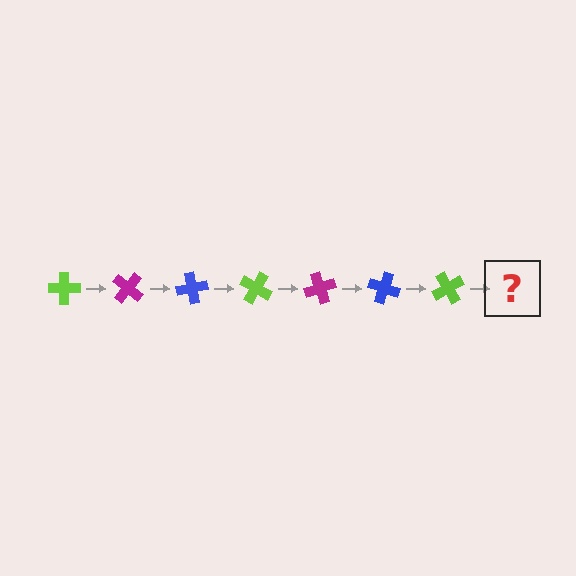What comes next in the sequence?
The next element should be a magenta cross, rotated 280 degrees from the start.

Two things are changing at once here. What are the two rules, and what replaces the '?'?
The two rules are that it rotates 40 degrees each step and the color cycles through lime, magenta, and blue. The '?' should be a magenta cross, rotated 280 degrees from the start.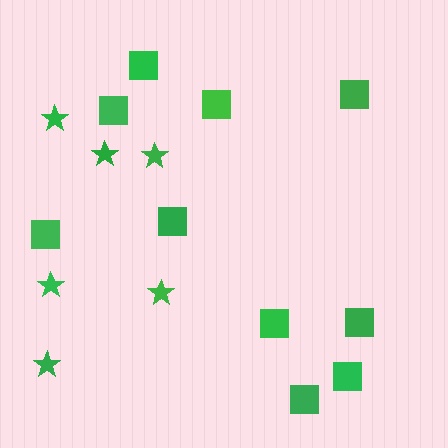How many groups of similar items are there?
There are 2 groups: one group of stars (6) and one group of squares (10).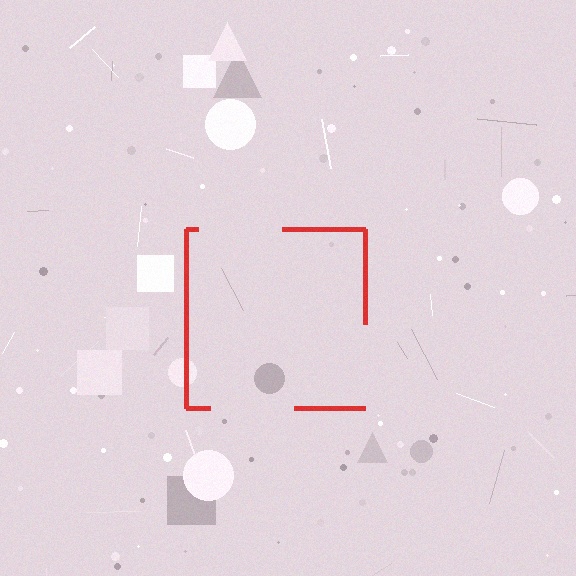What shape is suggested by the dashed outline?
The dashed outline suggests a square.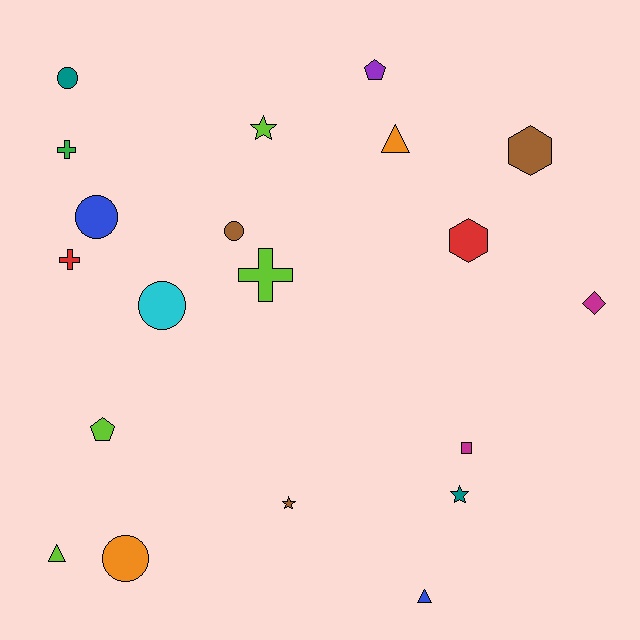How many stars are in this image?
There are 3 stars.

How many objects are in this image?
There are 20 objects.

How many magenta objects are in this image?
There are 2 magenta objects.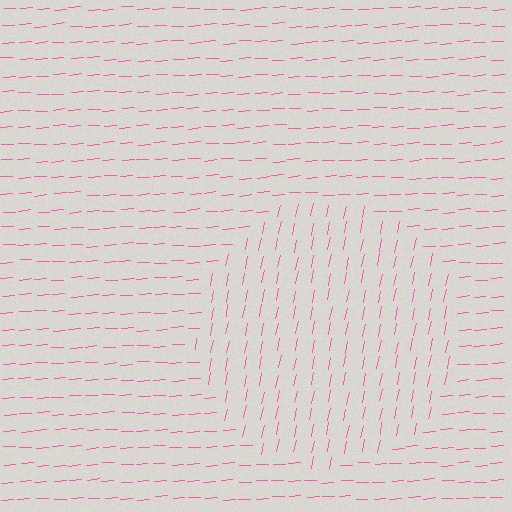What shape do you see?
I see a circle.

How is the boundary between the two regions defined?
The boundary is defined purely by a change in line orientation (approximately 75 degrees difference). All lines are the same color and thickness.